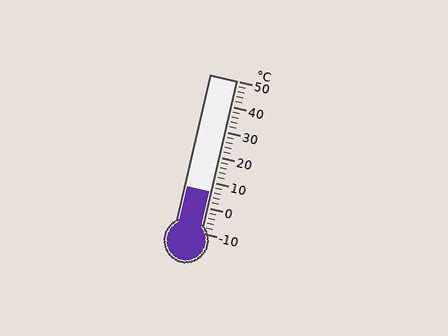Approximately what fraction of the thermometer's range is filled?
The thermometer is filled to approximately 25% of its range.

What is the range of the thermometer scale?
The thermometer scale ranges from -10°C to 50°C.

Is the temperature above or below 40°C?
The temperature is below 40°C.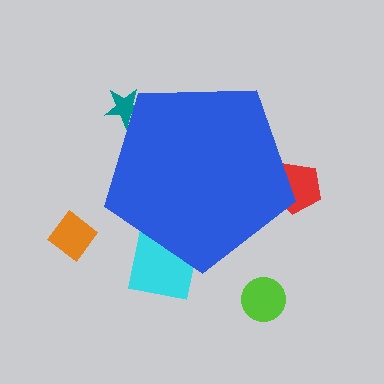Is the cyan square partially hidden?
Yes, the cyan square is partially hidden behind the blue pentagon.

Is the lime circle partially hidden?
No, the lime circle is fully visible.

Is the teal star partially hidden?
Yes, the teal star is partially hidden behind the blue pentagon.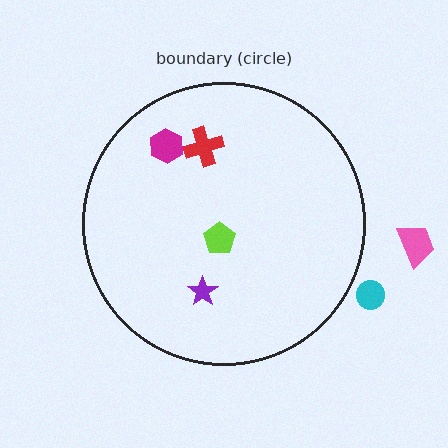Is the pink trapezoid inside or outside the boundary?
Outside.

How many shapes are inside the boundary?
4 inside, 2 outside.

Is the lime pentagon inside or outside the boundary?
Inside.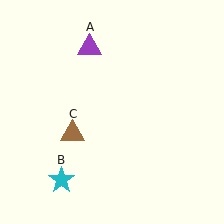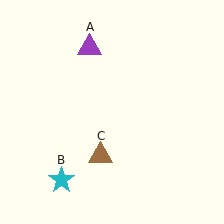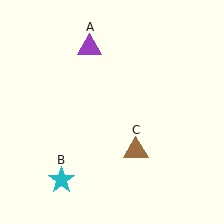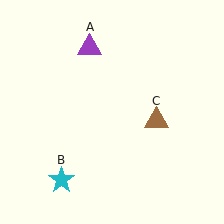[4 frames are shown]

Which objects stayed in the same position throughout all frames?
Purple triangle (object A) and cyan star (object B) remained stationary.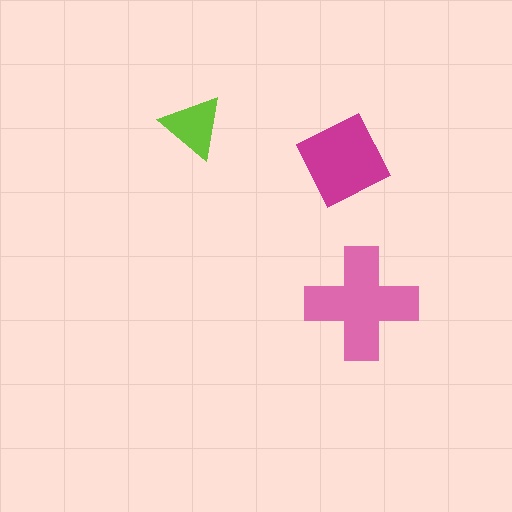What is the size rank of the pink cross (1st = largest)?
1st.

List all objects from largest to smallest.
The pink cross, the magenta diamond, the lime triangle.